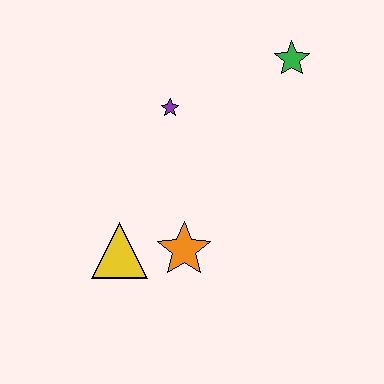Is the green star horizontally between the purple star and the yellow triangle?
No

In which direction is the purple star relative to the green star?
The purple star is to the left of the green star.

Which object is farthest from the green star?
The yellow triangle is farthest from the green star.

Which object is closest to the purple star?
The green star is closest to the purple star.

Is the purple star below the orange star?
No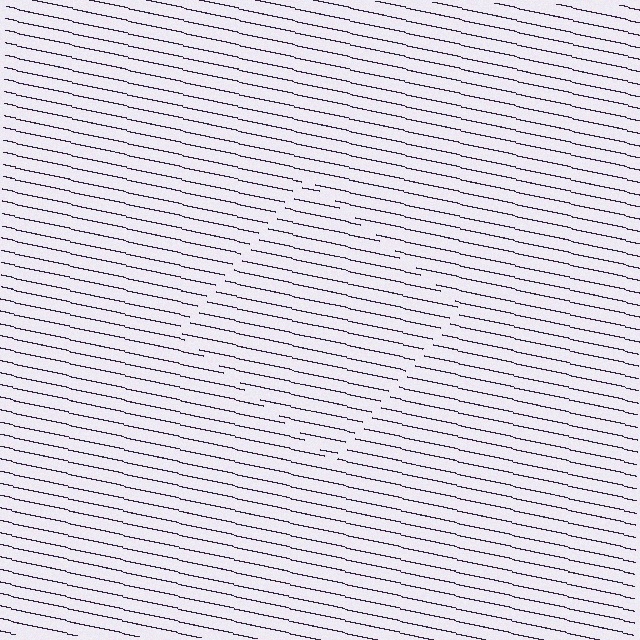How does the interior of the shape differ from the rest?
The interior of the shape contains the same grating, shifted by half a period — the contour is defined by the phase discontinuity where line-ends from the inner and outer gratings abut.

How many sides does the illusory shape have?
4 sides — the line-ends trace a square.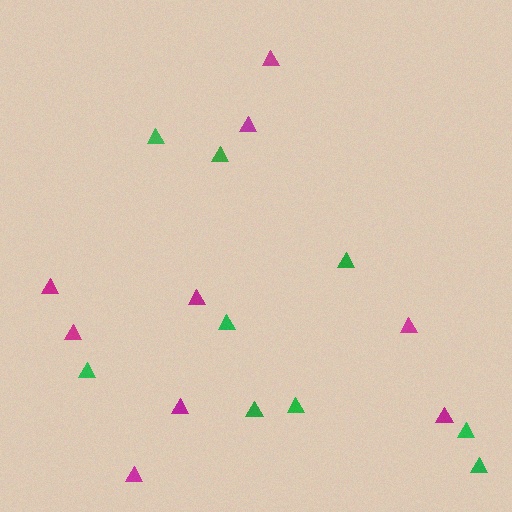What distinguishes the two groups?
There are 2 groups: one group of magenta triangles (9) and one group of green triangles (9).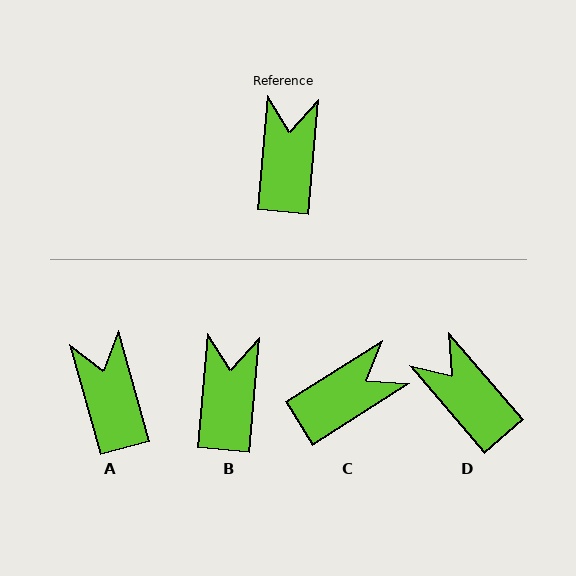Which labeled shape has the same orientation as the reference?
B.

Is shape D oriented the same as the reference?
No, it is off by about 45 degrees.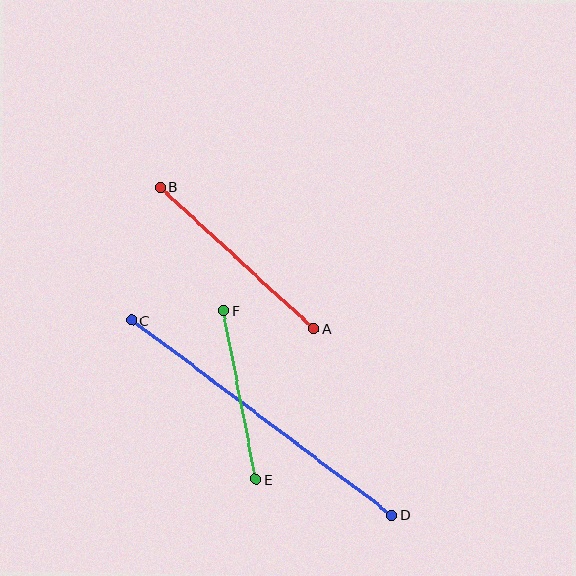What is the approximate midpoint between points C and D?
The midpoint is at approximately (262, 418) pixels.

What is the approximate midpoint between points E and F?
The midpoint is at approximately (239, 395) pixels.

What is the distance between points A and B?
The distance is approximately 210 pixels.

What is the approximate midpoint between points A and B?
The midpoint is at approximately (237, 258) pixels.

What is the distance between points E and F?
The distance is approximately 172 pixels.